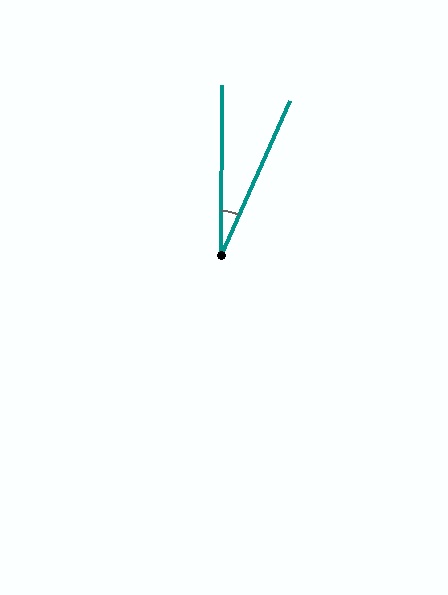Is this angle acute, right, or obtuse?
It is acute.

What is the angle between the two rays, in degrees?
Approximately 24 degrees.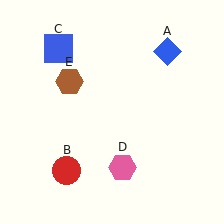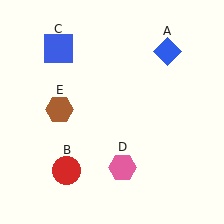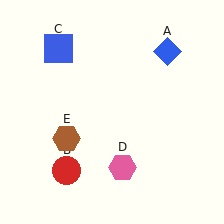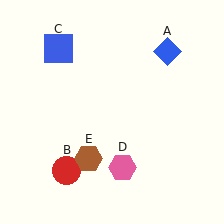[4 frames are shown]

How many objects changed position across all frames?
1 object changed position: brown hexagon (object E).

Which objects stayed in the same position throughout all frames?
Blue diamond (object A) and red circle (object B) and blue square (object C) and pink hexagon (object D) remained stationary.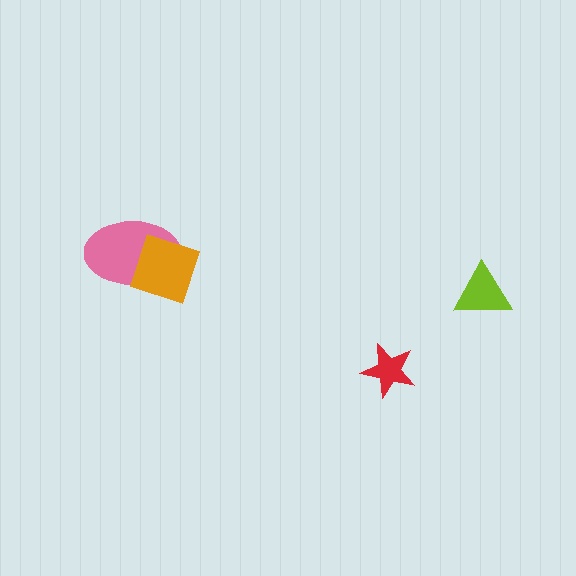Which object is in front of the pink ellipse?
The orange diamond is in front of the pink ellipse.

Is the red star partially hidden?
No, no other shape covers it.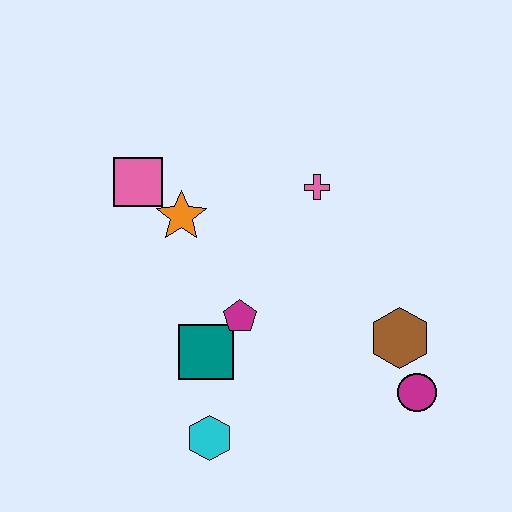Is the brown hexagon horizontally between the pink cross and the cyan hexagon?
No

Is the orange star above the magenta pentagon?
Yes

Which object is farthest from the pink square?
The magenta circle is farthest from the pink square.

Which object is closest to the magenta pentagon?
The teal square is closest to the magenta pentagon.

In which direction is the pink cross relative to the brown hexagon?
The pink cross is above the brown hexagon.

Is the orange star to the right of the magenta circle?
No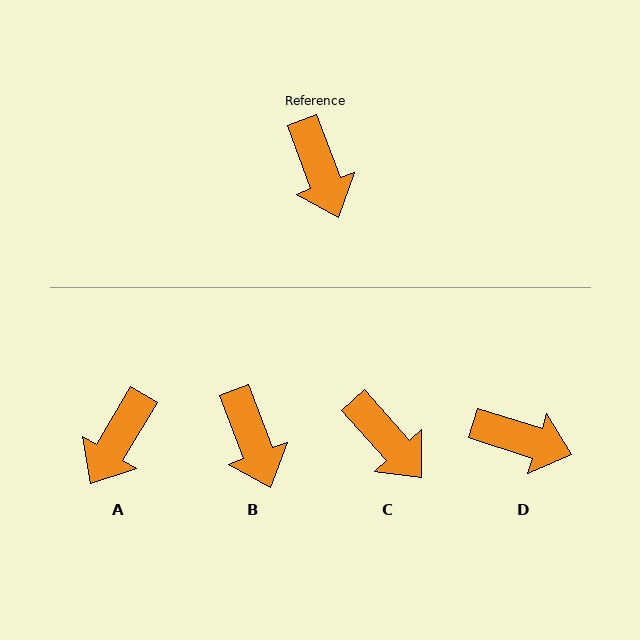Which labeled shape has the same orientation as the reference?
B.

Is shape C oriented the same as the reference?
No, it is off by about 21 degrees.